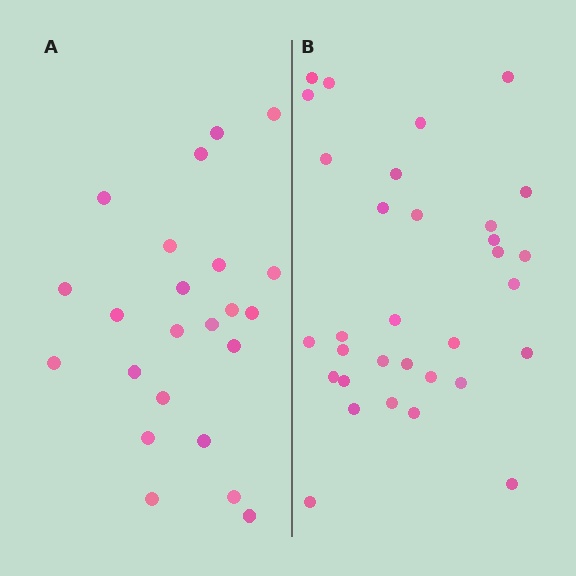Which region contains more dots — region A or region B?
Region B (the right region) has more dots.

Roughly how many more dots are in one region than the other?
Region B has roughly 8 or so more dots than region A.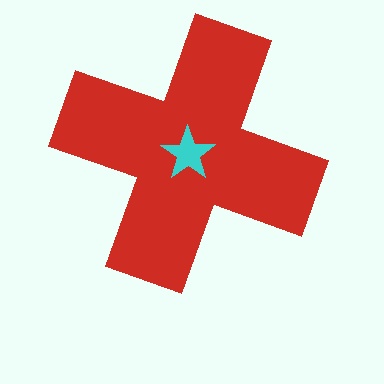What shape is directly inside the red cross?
The cyan star.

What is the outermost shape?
The red cross.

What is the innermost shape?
The cyan star.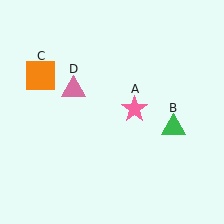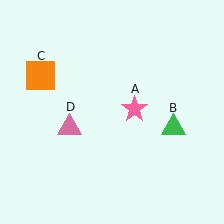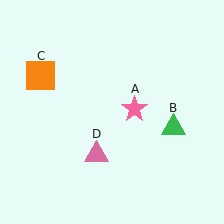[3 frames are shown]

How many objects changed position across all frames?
1 object changed position: pink triangle (object D).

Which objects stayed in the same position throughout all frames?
Pink star (object A) and green triangle (object B) and orange square (object C) remained stationary.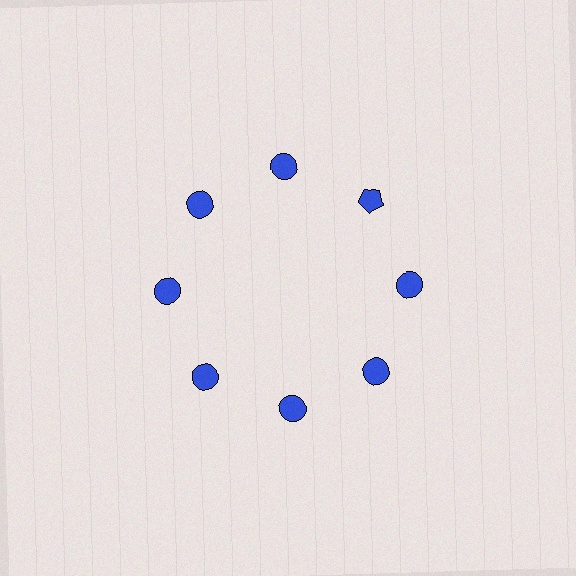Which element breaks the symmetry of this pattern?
The blue pentagon at roughly the 2 o'clock position breaks the symmetry. All other shapes are blue circles.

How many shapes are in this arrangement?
There are 8 shapes arranged in a ring pattern.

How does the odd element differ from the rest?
It has a different shape: pentagon instead of circle.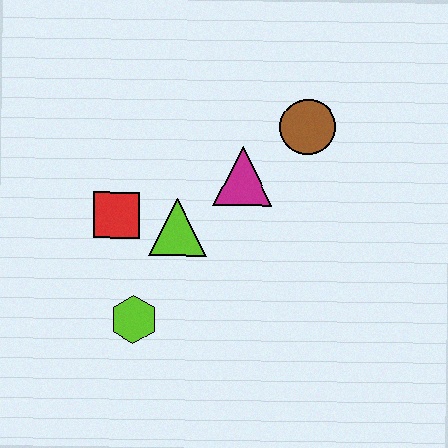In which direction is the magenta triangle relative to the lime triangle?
The magenta triangle is to the right of the lime triangle.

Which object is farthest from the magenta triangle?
The lime hexagon is farthest from the magenta triangle.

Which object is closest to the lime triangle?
The red square is closest to the lime triangle.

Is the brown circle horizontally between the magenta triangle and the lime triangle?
No